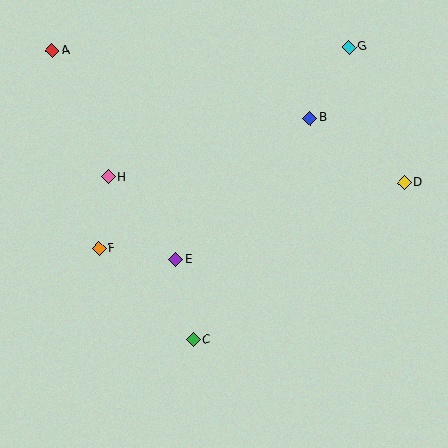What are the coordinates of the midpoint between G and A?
The midpoint between G and A is at (201, 49).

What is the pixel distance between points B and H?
The distance between B and H is 211 pixels.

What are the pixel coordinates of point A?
Point A is at (52, 51).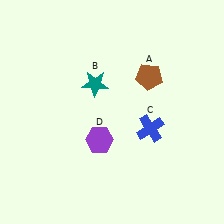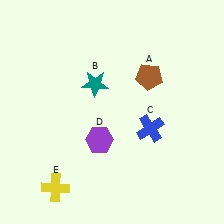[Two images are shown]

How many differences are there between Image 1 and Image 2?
There is 1 difference between the two images.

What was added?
A yellow cross (E) was added in Image 2.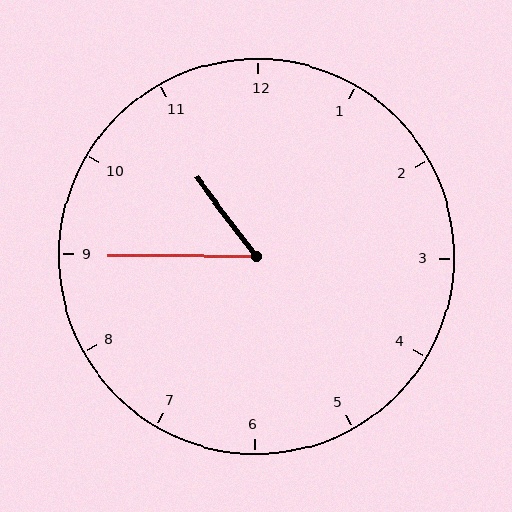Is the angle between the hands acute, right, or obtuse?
It is acute.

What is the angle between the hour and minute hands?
Approximately 52 degrees.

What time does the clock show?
10:45.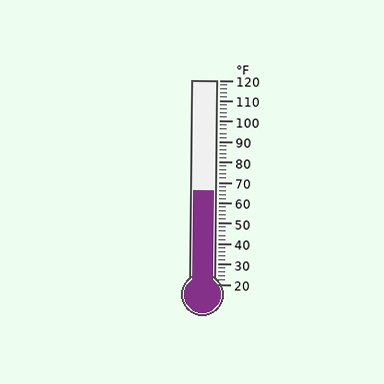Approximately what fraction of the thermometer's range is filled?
The thermometer is filled to approximately 45% of its range.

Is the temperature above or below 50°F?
The temperature is above 50°F.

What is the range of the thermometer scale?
The thermometer scale ranges from 20°F to 120°F.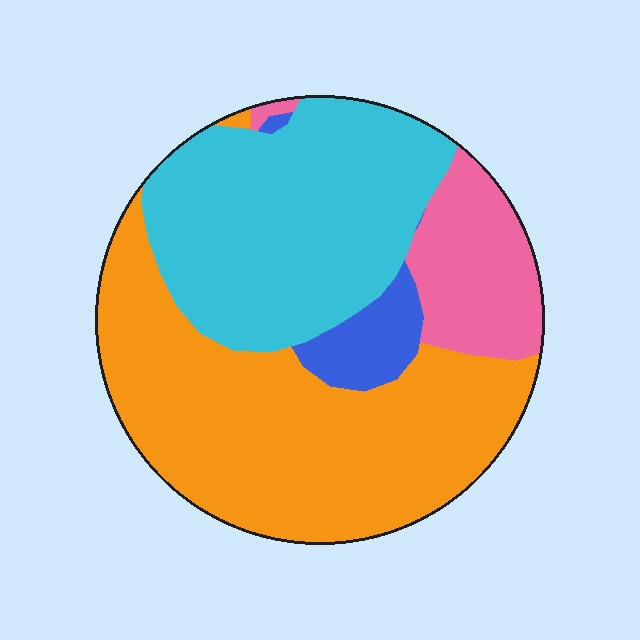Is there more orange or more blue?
Orange.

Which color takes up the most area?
Orange, at roughly 45%.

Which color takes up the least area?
Blue, at roughly 5%.